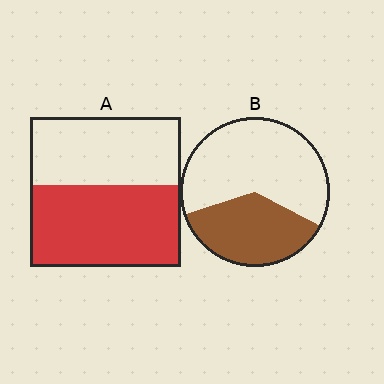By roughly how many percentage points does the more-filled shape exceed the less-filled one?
By roughly 15 percentage points (A over B).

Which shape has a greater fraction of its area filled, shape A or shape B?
Shape A.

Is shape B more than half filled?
No.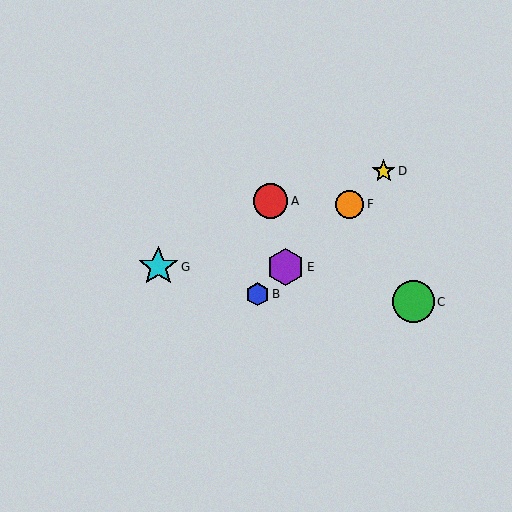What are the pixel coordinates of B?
Object B is at (258, 294).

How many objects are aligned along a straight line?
4 objects (B, D, E, F) are aligned along a straight line.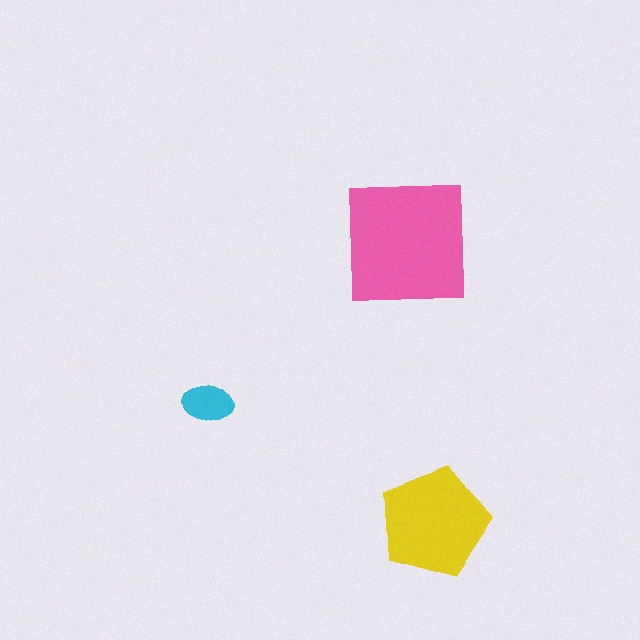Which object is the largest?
The pink square.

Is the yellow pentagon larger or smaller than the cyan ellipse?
Larger.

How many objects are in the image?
There are 3 objects in the image.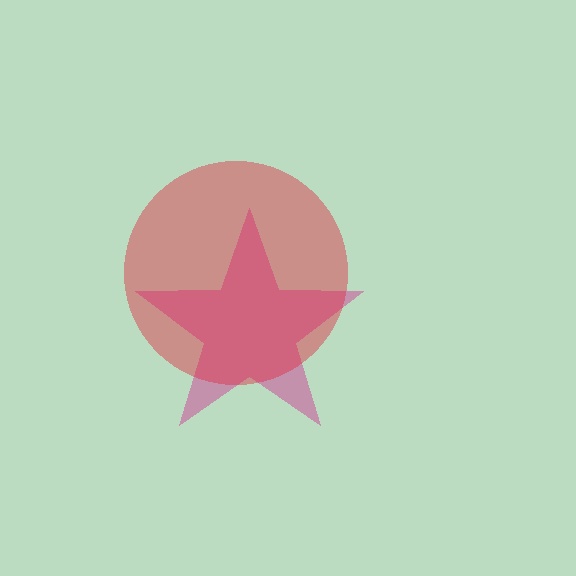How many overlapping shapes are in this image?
There are 2 overlapping shapes in the image.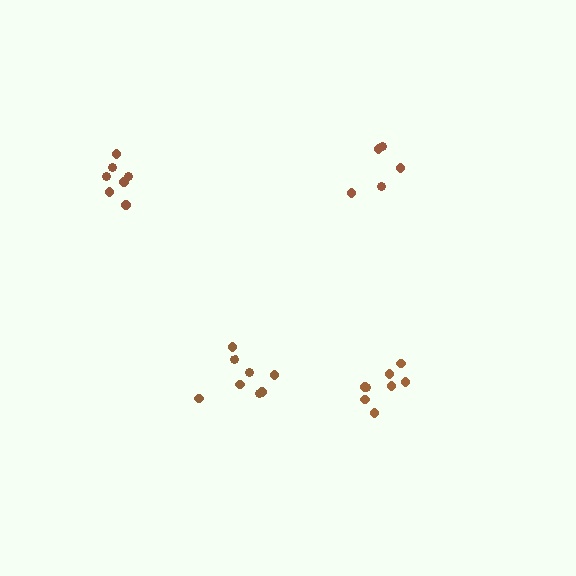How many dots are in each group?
Group 1: 7 dots, Group 2: 8 dots, Group 3: 5 dots, Group 4: 8 dots (28 total).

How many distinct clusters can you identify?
There are 4 distinct clusters.